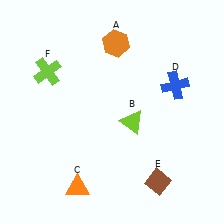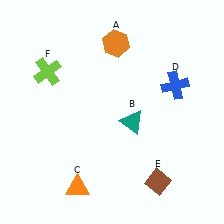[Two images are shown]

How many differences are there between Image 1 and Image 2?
There is 1 difference between the two images.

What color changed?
The triangle (B) changed from lime in Image 1 to teal in Image 2.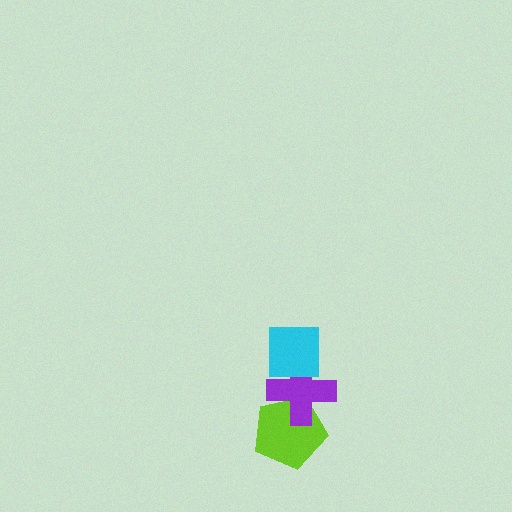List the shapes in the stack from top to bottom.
From top to bottom: the cyan square, the purple cross, the lime pentagon.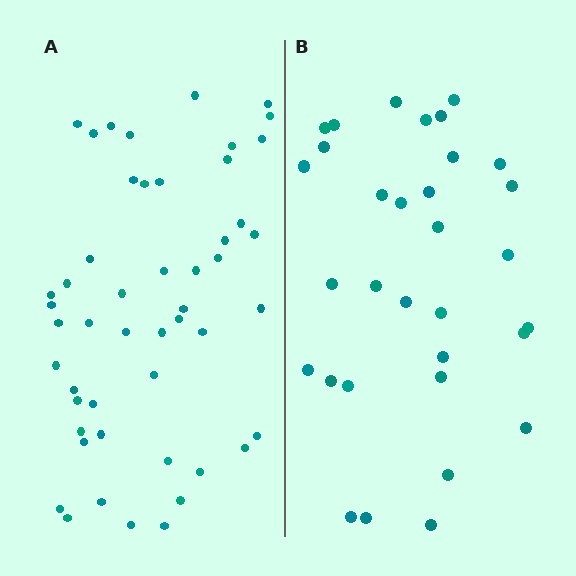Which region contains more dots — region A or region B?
Region A (the left region) has more dots.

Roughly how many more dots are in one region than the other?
Region A has approximately 20 more dots than region B.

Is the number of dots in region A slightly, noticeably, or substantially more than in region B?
Region A has substantially more. The ratio is roughly 1.6 to 1.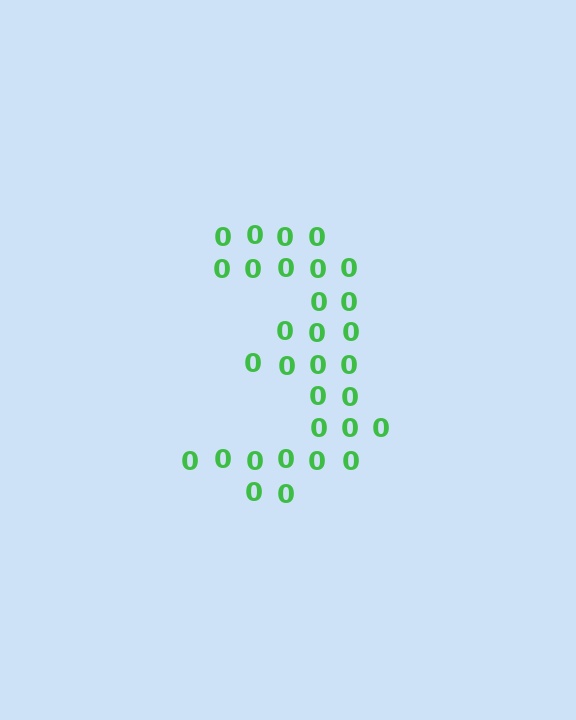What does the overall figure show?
The overall figure shows the digit 3.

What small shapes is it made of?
It is made of small digit 0's.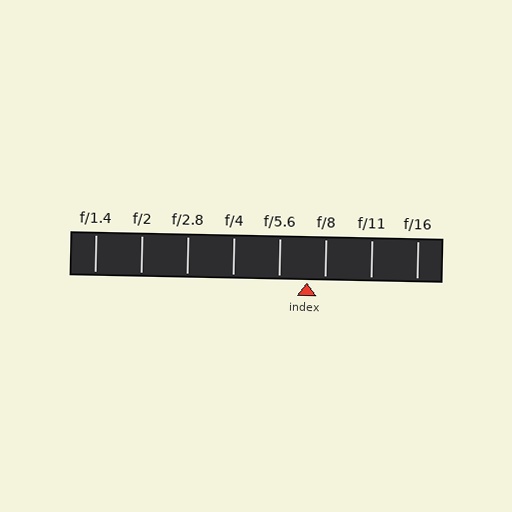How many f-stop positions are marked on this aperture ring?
There are 8 f-stop positions marked.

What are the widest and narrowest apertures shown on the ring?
The widest aperture shown is f/1.4 and the narrowest is f/16.